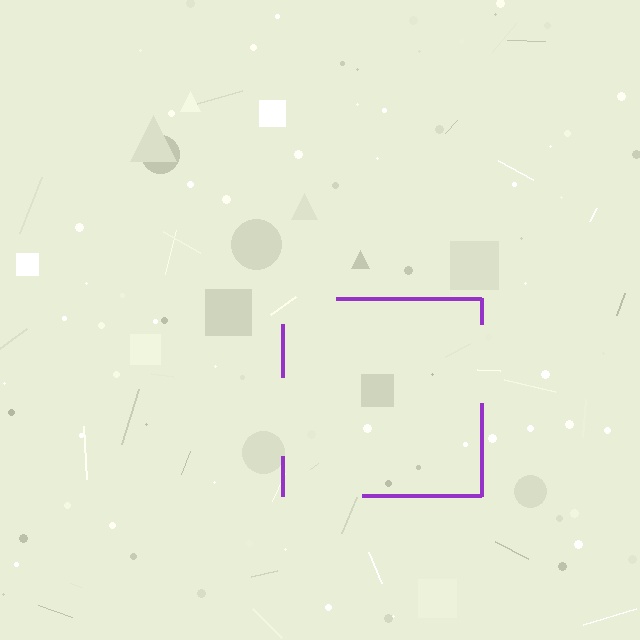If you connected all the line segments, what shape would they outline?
They would outline a square.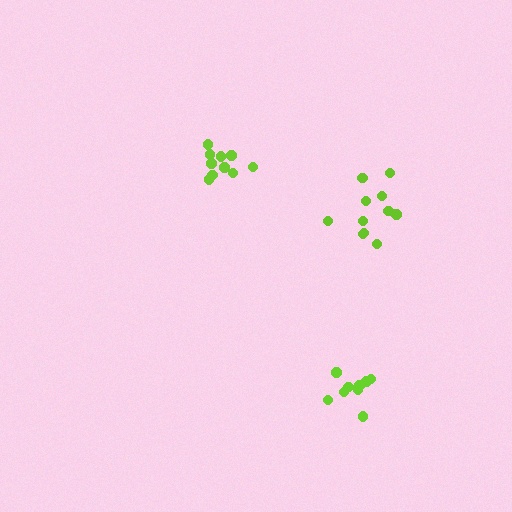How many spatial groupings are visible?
There are 3 spatial groupings.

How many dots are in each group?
Group 1: 10 dots, Group 2: 9 dots, Group 3: 11 dots (30 total).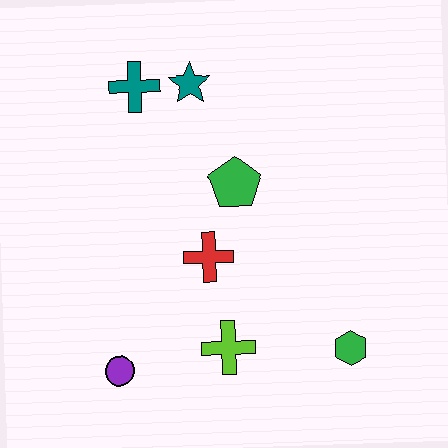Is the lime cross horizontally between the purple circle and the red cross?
No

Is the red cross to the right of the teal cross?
Yes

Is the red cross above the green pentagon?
No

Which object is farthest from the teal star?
The green hexagon is farthest from the teal star.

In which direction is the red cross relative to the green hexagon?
The red cross is to the left of the green hexagon.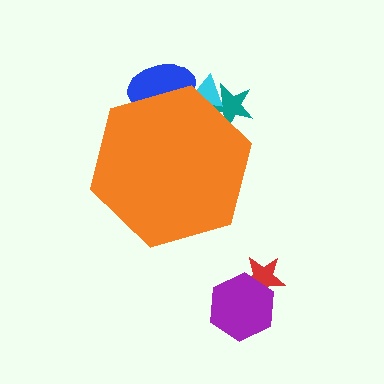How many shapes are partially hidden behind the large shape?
3 shapes are partially hidden.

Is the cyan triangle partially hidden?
Yes, the cyan triangle is partially hidden behind the orange hexagon.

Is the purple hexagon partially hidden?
No, the purple hexagon is fully visible.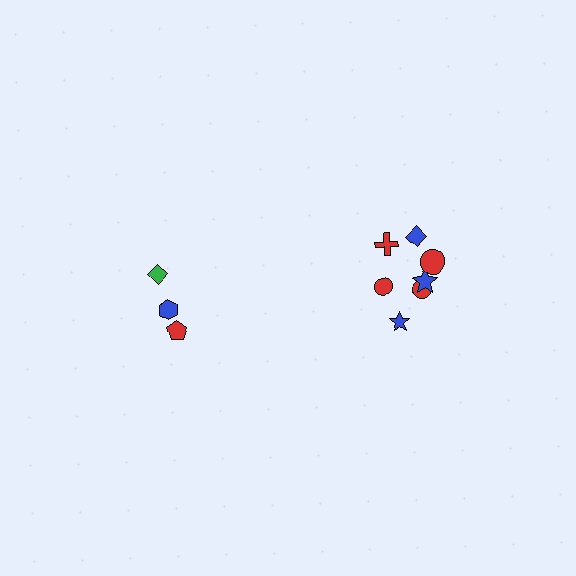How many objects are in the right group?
There are 7 objects.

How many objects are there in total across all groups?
There are 10 objects.